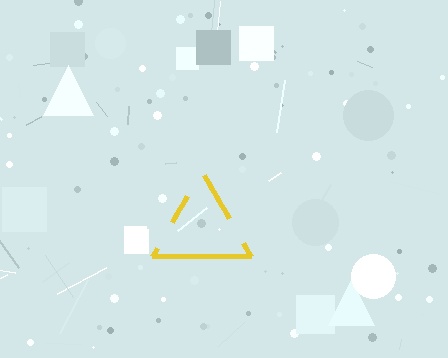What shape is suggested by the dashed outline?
The dashed outline suggests a triangle.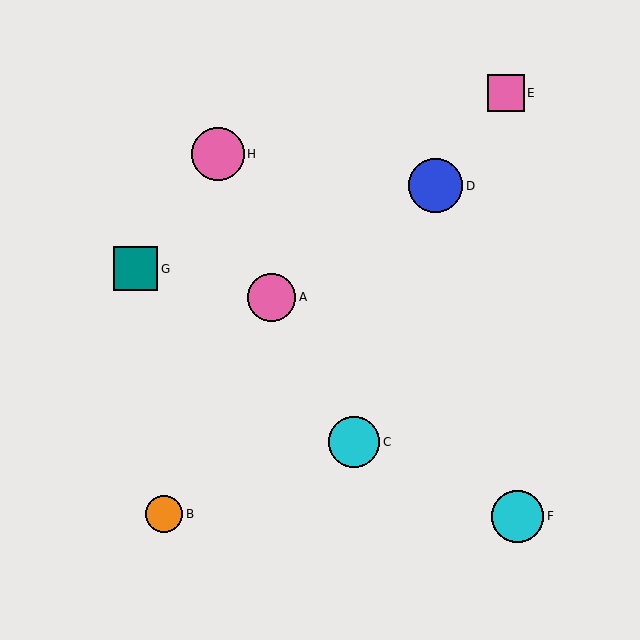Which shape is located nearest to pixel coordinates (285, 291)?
The pink circle (labeled A) at (272, 297) is nearest to that location.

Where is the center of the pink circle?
The center of the pink circle is at (272, 297).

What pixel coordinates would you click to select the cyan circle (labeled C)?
Click at (354, 442) to select the cyan circle C.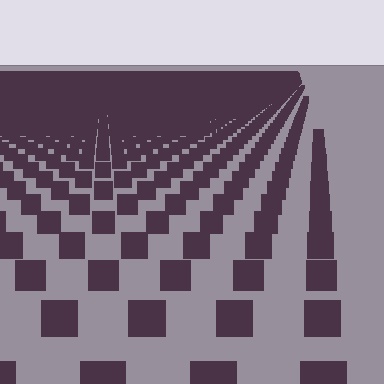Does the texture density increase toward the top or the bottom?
Density increases toward the top.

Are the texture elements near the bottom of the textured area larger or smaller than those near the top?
Larger. Near the bottom, elements are closer to the viewer and appear at a bigger on-screen size.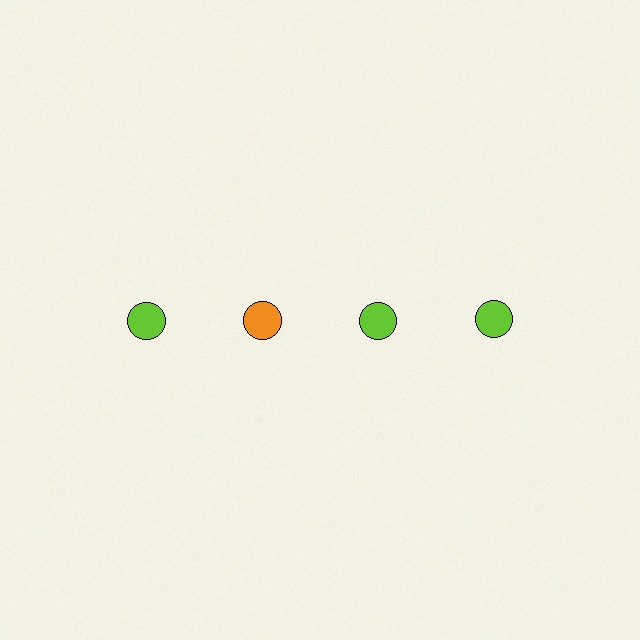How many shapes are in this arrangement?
There are 4 shapes arranged in a grid pattern.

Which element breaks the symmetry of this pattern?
The orange circle in the top row, second from left column breaks the symmetry. All other shapes are lime circles.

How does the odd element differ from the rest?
It has a different color: orange instead of lime.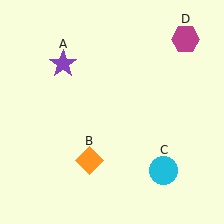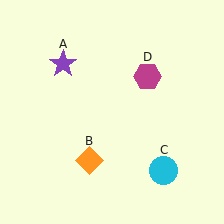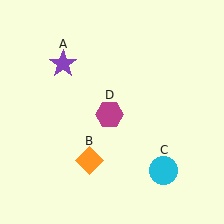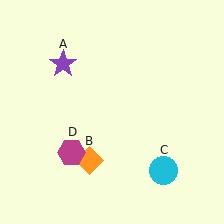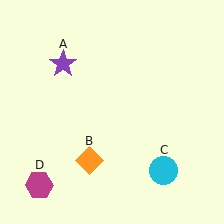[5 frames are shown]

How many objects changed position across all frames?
1 object changed position: magenta hexagon (object D).